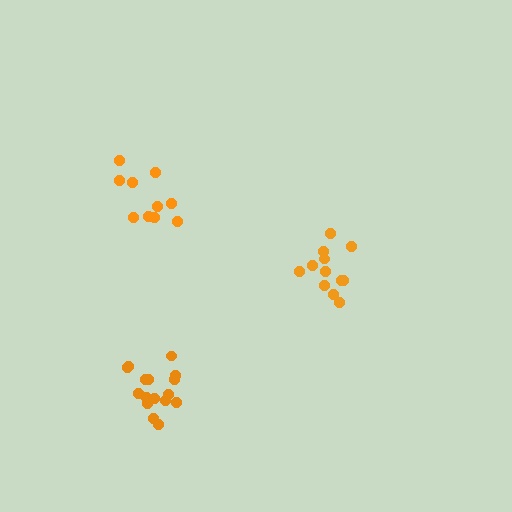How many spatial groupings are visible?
There are 3 spatial groupings.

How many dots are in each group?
Group 1: 10 dots, Group 2: 12 dots, Group 3: 16 dots (38 total).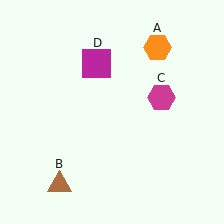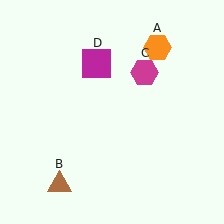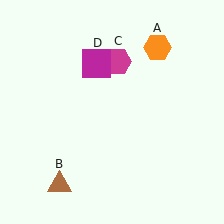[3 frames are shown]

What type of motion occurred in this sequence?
The magenta hexagon (object C) rotated counterclockwise around the center of the scene.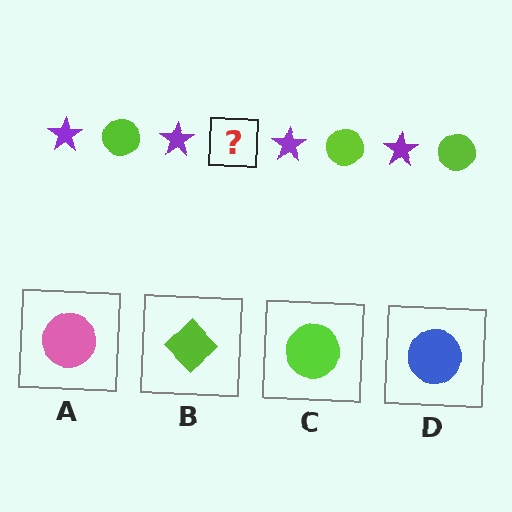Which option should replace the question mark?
Option C.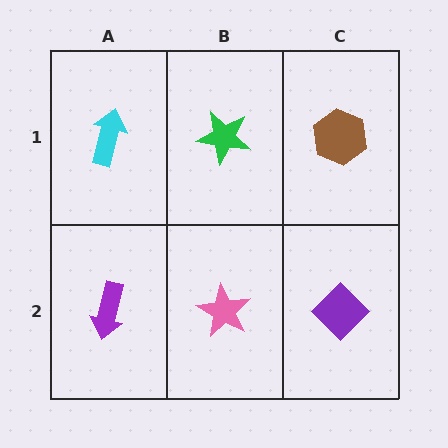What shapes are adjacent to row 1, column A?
A purple arrow (row 2, column A), a green star (row 1, column B).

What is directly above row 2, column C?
A brown hexagon.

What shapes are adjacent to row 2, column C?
A brown hexagon (row 1, column C), a pink star (row 2, column B).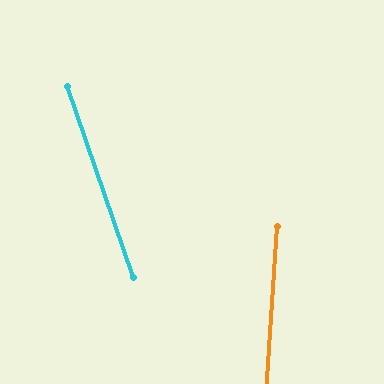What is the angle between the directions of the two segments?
Approximately 23 degrees.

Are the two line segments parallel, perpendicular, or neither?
Neither parallel nor perpendicular — they differ by about 23°.